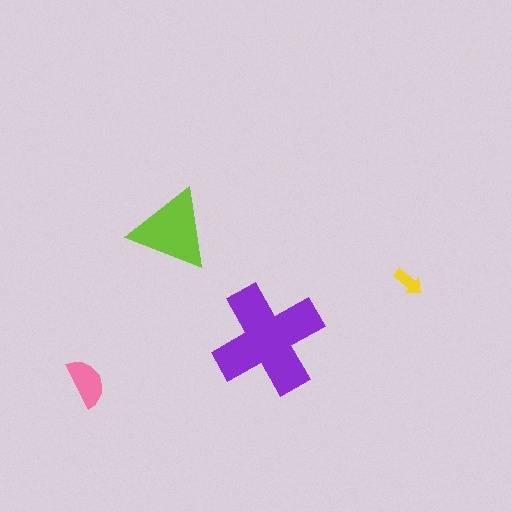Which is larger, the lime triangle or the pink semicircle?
The lime triangle.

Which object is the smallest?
The yellow arrow.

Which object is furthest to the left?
The pink semicircle is leftmost.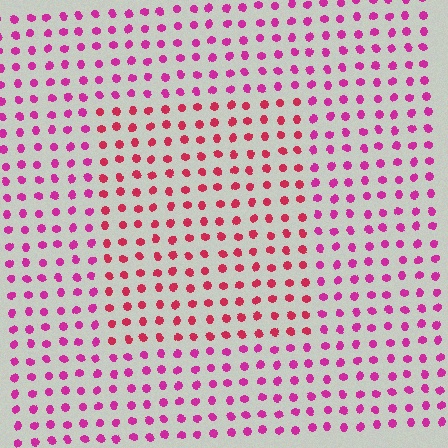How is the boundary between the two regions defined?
The boundary is defined purely by a slight shift in hue (about 28 degrees). Spacing, size, and orientation are identical on both sides.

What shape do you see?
I see a rectangle.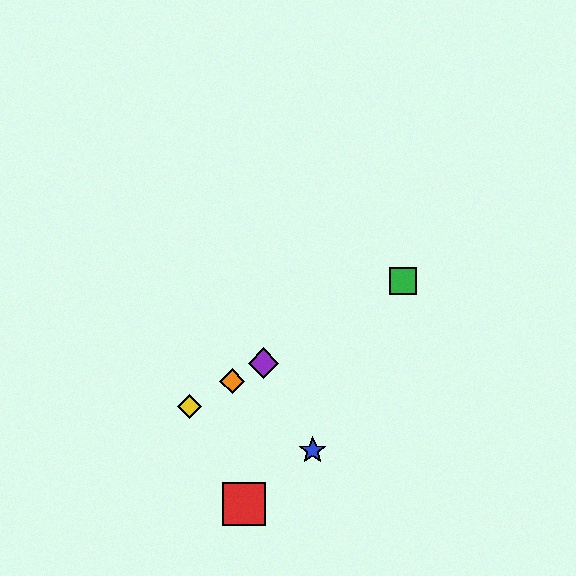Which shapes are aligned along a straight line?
The green square, the yellow diamond, the purple diamond, the orange diamond are aligned along a straight line.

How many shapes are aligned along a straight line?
4 shapes (the green square, the yellow diamond, the purple diamond, the orange diamond) are aligned along a straight line.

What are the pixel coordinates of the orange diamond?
The orange diamond is at (232, 381).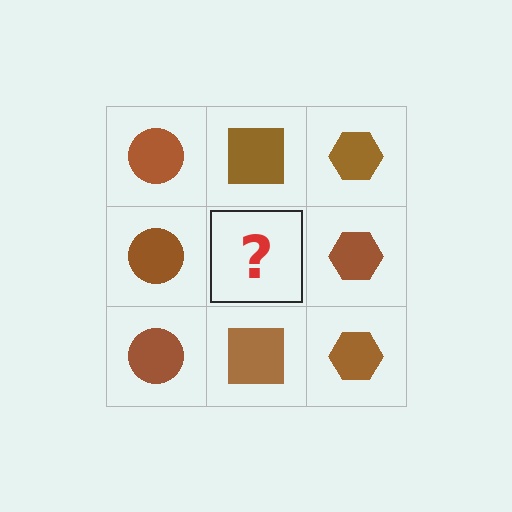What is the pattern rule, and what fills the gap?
The rule is that each column has a consistent shape. The gap should be filled with a brown square.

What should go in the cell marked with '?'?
The missing cell should contain a brown square.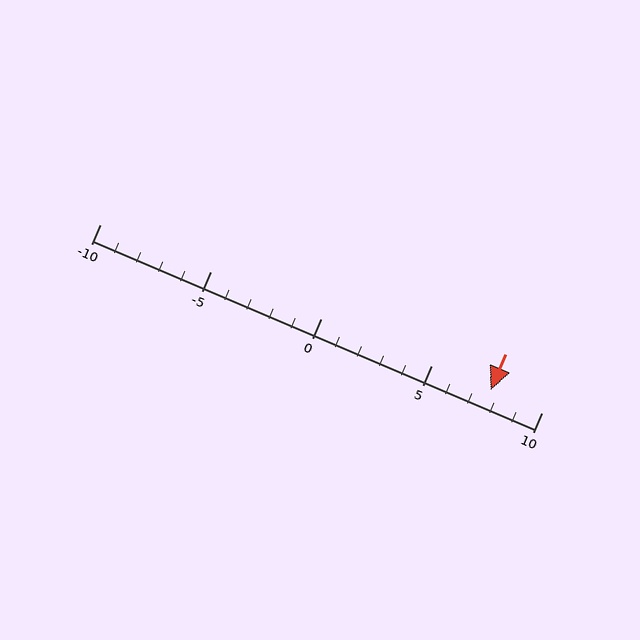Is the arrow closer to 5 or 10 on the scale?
The arrow is closer to 10.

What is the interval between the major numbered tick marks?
The major tick marks are spaced 5 units apart.